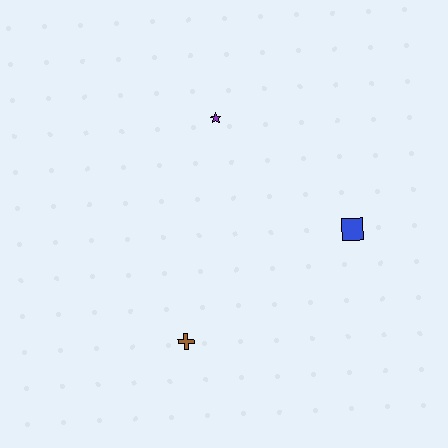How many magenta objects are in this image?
There are no magenta objects.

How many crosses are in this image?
There is 1 cross.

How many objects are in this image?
There are 3 objects.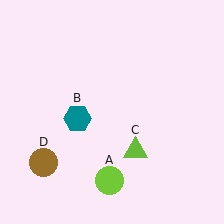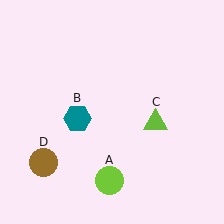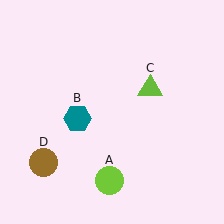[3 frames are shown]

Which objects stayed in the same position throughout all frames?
Lime circle (object A) and teal hexagon (object B) and brown circle (object D) remained stationary.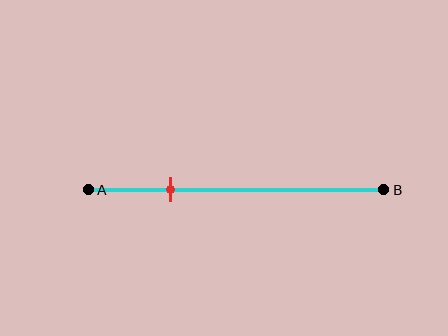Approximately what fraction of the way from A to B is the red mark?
The red mark is approximately 30% of the way from A to B.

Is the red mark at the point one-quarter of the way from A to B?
Yes, the mark is approximately at the one-quarter point.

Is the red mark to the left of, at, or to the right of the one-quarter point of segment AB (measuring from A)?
The red mark is approximately at the one-quarter point of segment AB.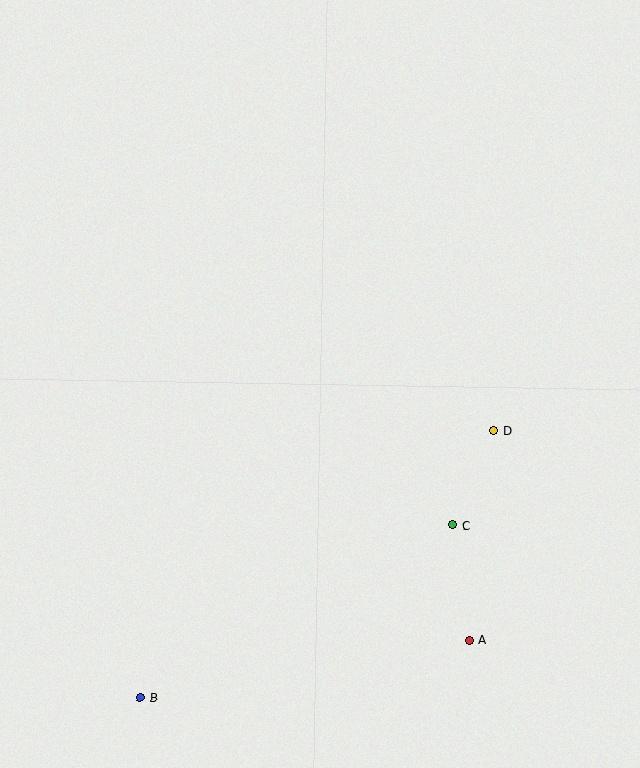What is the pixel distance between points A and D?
The distance between A and D is 211 pixels.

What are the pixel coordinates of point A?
Point A is at (469, 640).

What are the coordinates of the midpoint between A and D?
The midpoint between A and D is at (481, 535).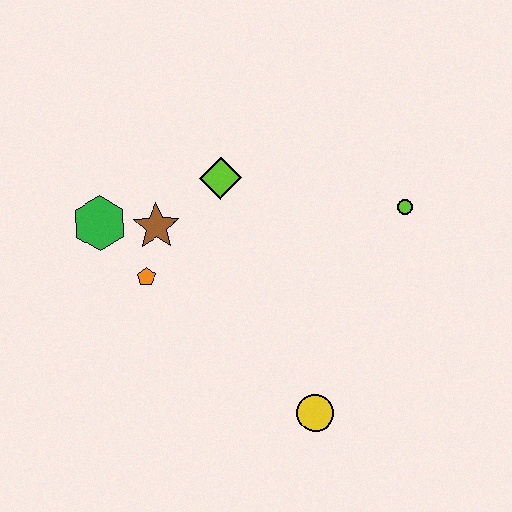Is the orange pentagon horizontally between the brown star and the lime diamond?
No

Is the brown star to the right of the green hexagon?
Yes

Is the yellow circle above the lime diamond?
No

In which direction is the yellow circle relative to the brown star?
The yellow circle is below the brown star.